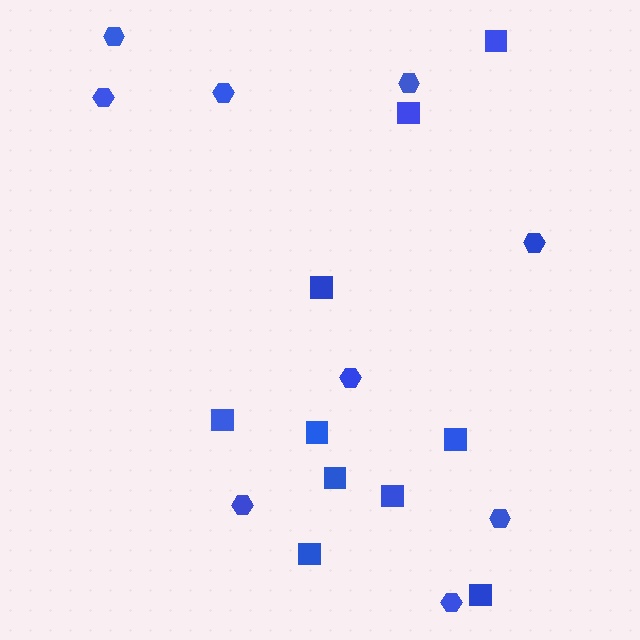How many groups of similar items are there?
There are 2 groups: one group of hexagons (9) and one group of squares (10).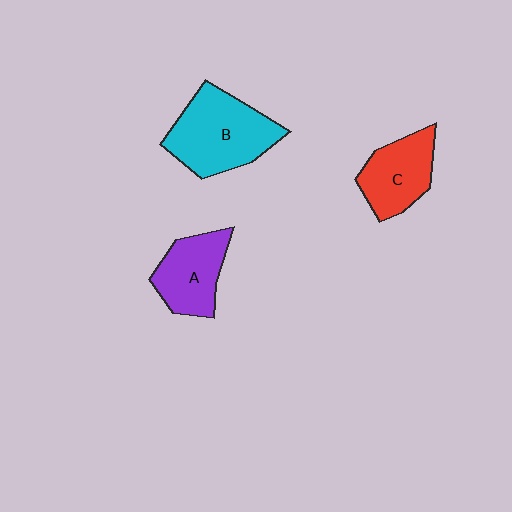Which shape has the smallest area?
Shape C (red).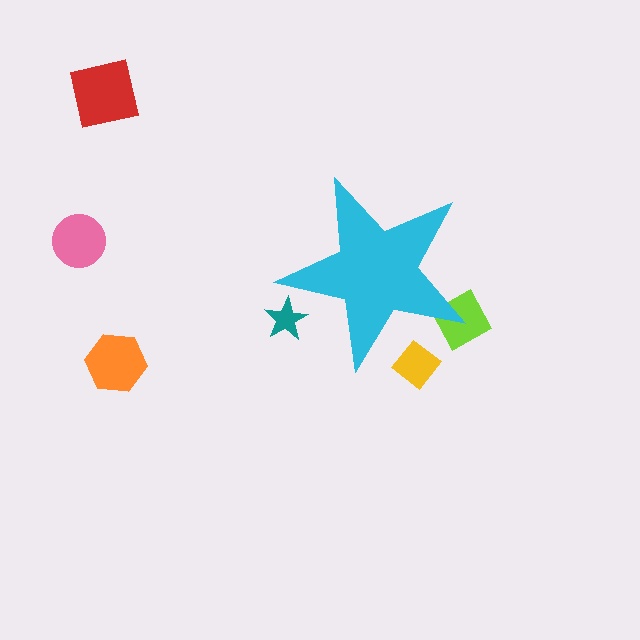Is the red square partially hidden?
No, the red square is fully visible.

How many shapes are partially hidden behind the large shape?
3 shapes are partially hidden.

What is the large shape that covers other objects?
A cyan star.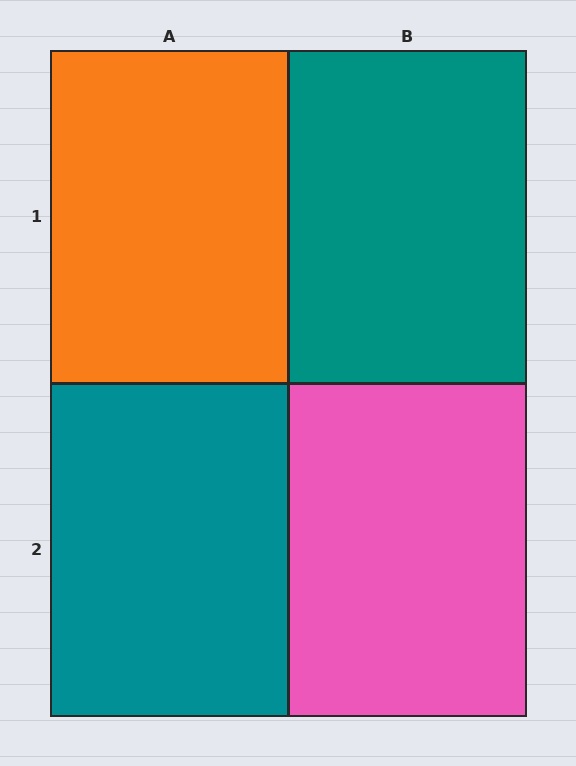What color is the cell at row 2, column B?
Pink.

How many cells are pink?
1 cell is pink.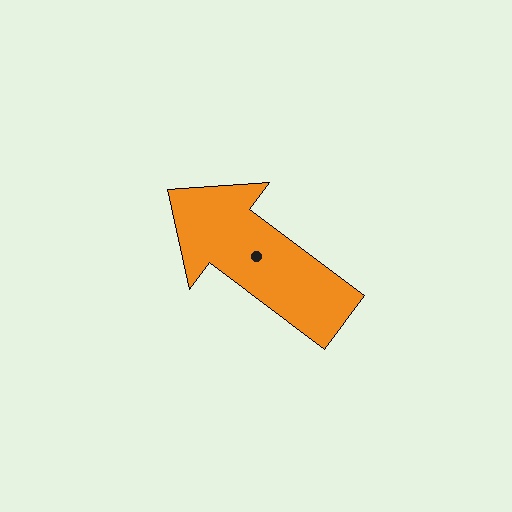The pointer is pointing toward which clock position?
Roughly 10 o'clock.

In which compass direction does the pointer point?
Northwest.